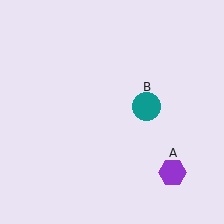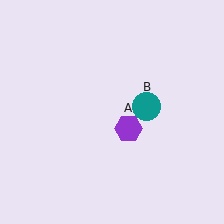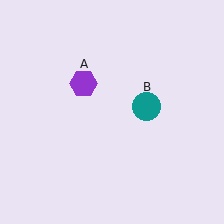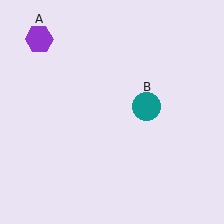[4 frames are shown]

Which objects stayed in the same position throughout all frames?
Teal circle (object B) remained stationary.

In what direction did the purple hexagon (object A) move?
The purple hexagon (object A) moved up and to the left.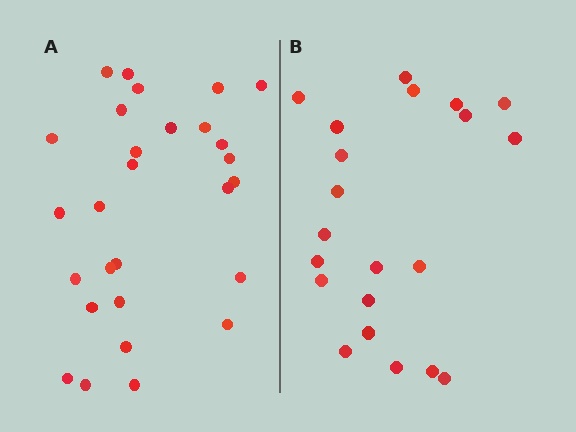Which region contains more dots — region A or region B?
Region A (the left region) has more dots.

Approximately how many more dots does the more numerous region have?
Region A has roughly 8 or so more dots than region B.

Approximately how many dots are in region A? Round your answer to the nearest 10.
About 30 dots. (The exact count is 28, which rounds to 30.)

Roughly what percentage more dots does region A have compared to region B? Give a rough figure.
About 35% more.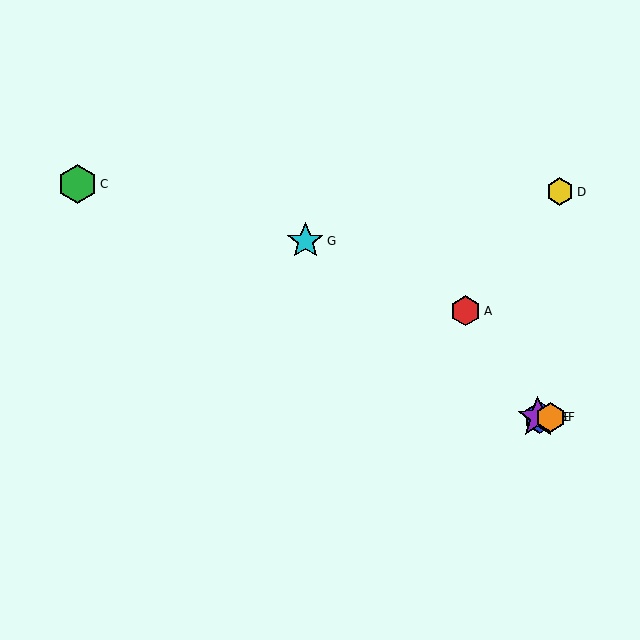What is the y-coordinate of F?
Object F is at y≈417.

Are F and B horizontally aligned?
Yes, both are at y≈417.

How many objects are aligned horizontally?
3 objects (B, E, F) are aligned horizontally.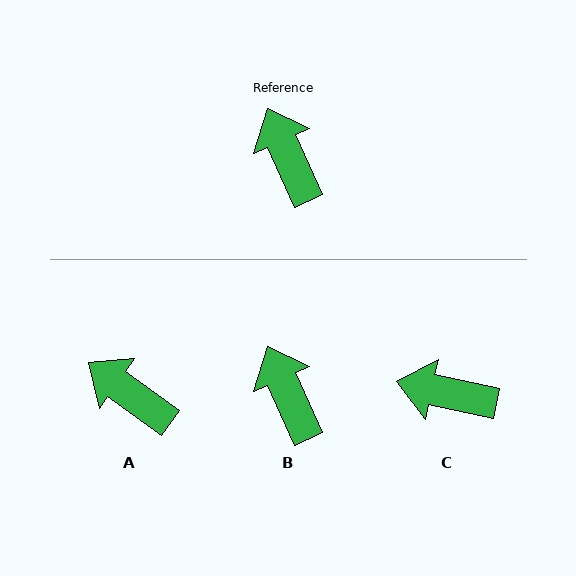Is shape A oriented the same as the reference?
No, it is off by about 30 degrees.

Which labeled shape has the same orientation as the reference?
B.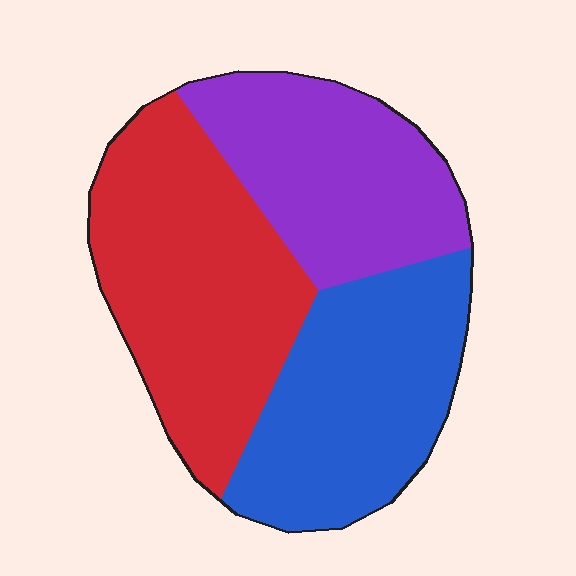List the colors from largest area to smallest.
From largest to smallest: red, blue, purple.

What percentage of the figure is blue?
Blue covers about 35% of the figure.